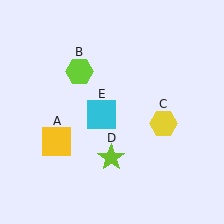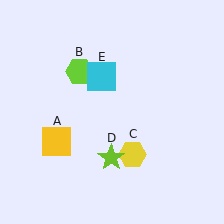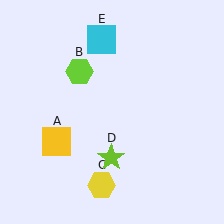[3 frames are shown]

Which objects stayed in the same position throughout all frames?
Yellow square (object A) and lime hexagon (object B) and lime star (object D) remained stationary.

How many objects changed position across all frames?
2 objects changed position: yellow hexagon (object C), cyan square (object E).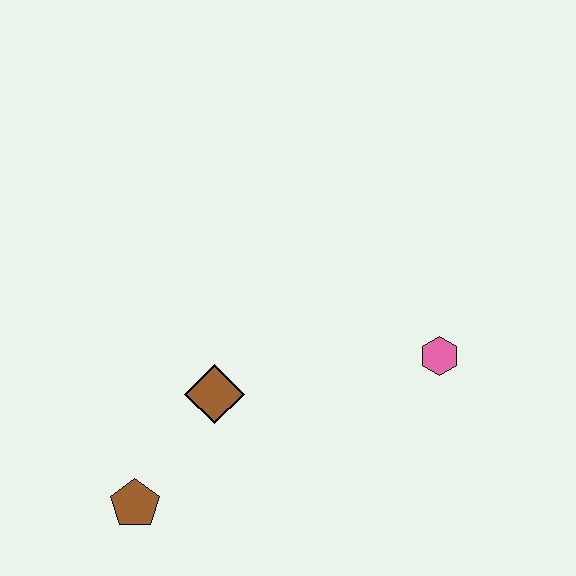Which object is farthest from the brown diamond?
The pink hexagon is farthest from the brown diamond.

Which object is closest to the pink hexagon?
The brown diamond is closest to the pink hexagon.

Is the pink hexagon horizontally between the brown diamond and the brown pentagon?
No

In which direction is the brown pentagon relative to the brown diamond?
The brown pentagon is below the brown diamond.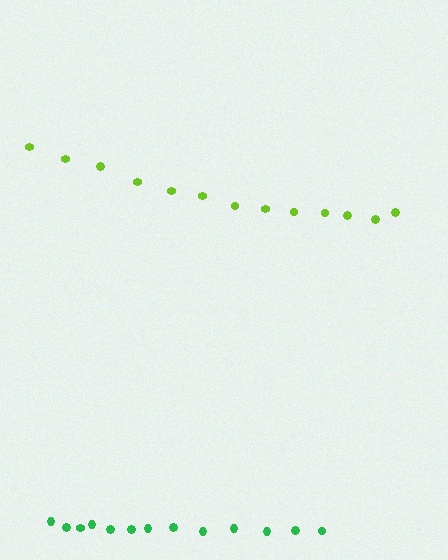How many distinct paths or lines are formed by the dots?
There are 2 distinct paths.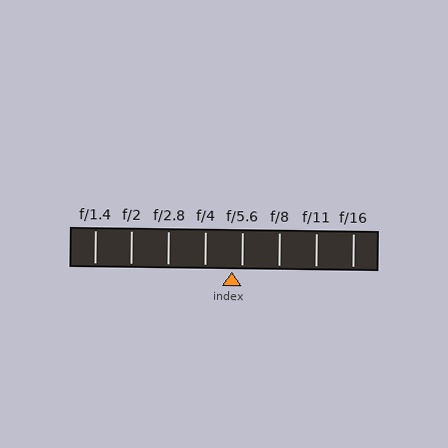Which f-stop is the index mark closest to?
The index mark is closest to f/5.6.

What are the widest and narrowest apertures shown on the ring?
The widest aperture shown is f/1.4 and the narrowest is f/16.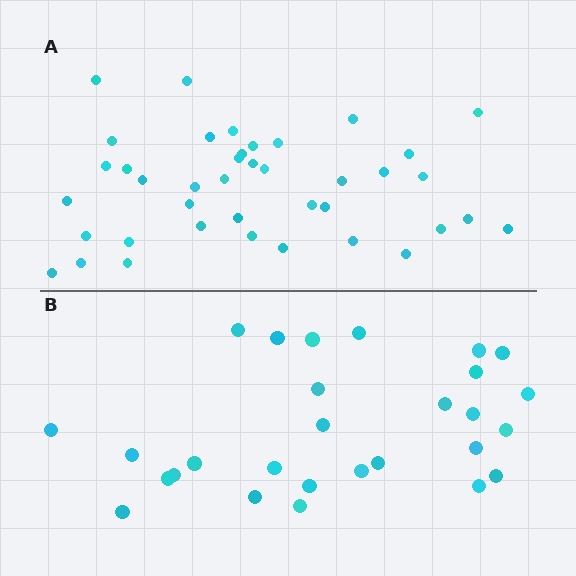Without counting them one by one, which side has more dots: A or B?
Region A (the top region) has more dots.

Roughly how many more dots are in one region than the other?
Region A has roughly 12 or so more dots than region B.